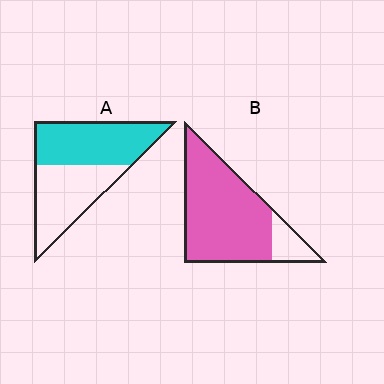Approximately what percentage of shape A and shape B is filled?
A is approximately 50% and B is approximately 85%.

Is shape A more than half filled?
Roughly half.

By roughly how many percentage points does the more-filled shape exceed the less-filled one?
By roughly 35 percentage points (B over A).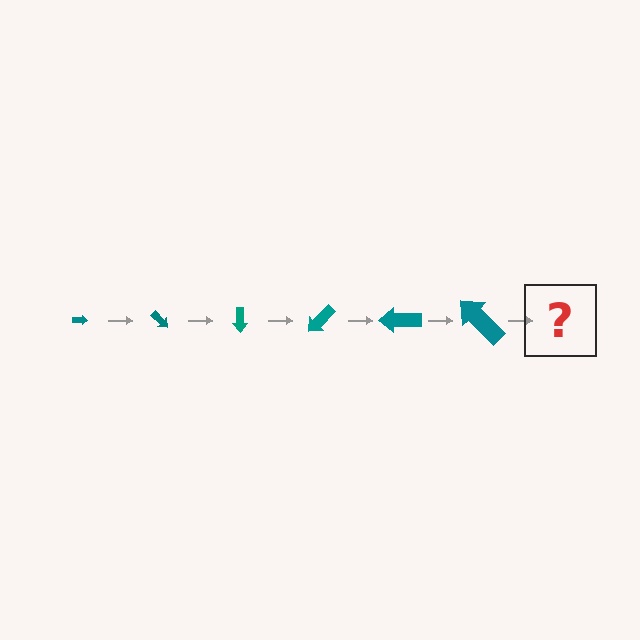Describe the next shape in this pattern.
It should be an arrow, larger than the previous one and rotated 270 degrees from the start.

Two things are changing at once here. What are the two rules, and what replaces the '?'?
The two rules are that the arrow grows larger each step and it rotates 45 degrees each step. The '?' should be an arrow, larger than the previous one and rotated 270 degrees from the start.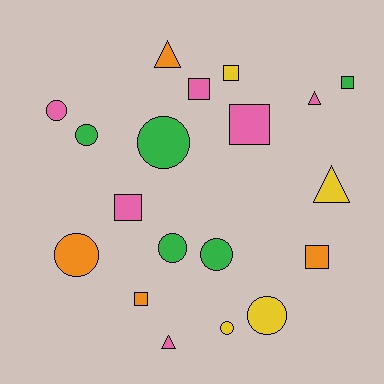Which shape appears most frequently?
Circle, with 8 objects.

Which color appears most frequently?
Pink, with 6 objects.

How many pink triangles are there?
There are 2 pink triangles.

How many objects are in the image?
There are 19 objects.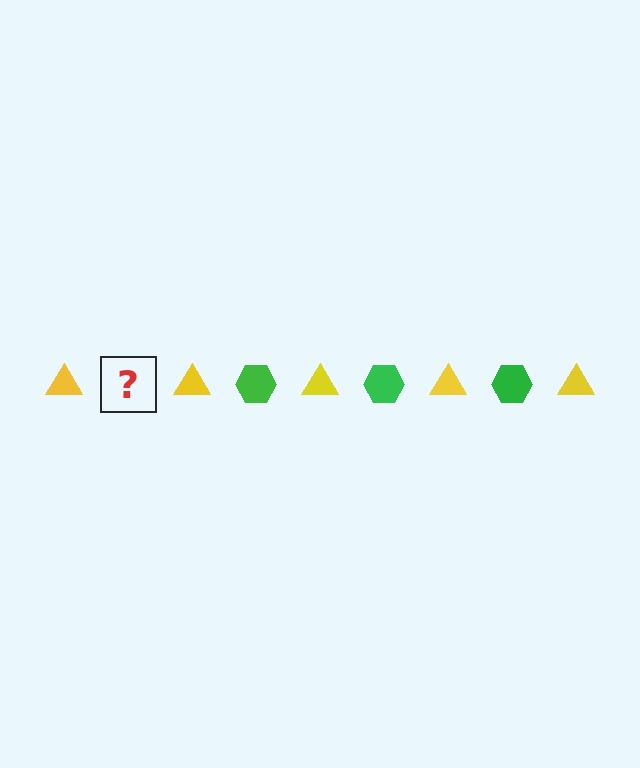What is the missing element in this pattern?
The missing element is a green hexagon.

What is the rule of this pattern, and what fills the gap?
The rule is that the pattern alternates between yellow triangle and green hexagon. The gap should be filled with a green hexagon.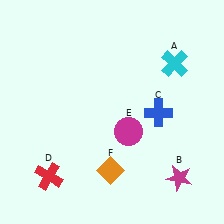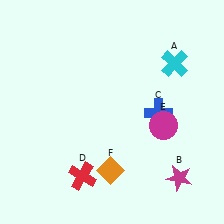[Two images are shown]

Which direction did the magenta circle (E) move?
The magenta circle (E) moved right.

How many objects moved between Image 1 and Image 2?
2 objects moved between the two images.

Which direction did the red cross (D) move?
The red cross (D) moved right.